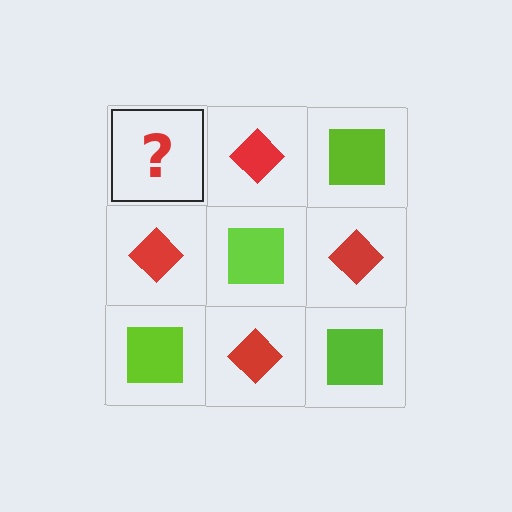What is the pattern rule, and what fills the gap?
The rule is that it alternates lime square and red diamond in a checkerboard pattern. The gap should be filled with a lime square.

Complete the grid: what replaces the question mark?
The question mark should be replaced with a lime square.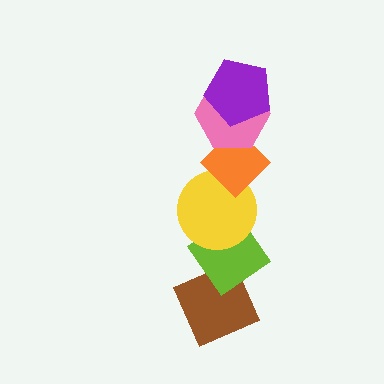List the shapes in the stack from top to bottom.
From top to bottom: the purple pentagon, the pink hexagon, the orange diamond, the yellow circle, the lime diamond, the brown diamond.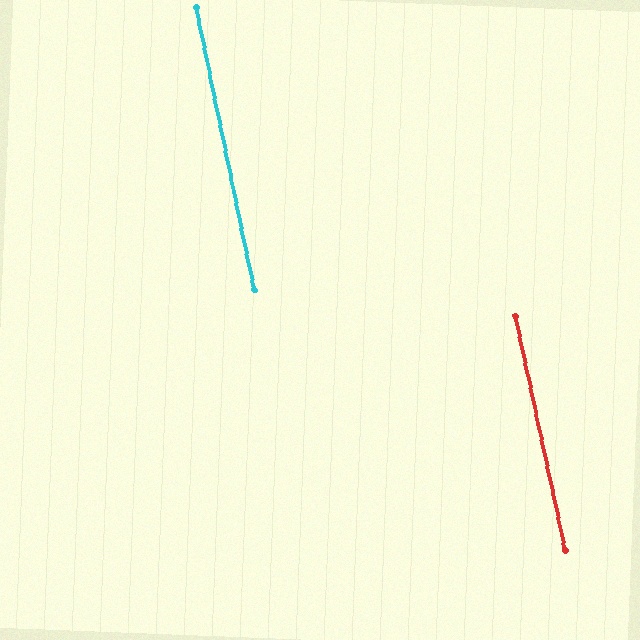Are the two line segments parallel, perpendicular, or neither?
Parallel — their directions differ by only 0.4°.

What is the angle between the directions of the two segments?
Approximately 0 degrees.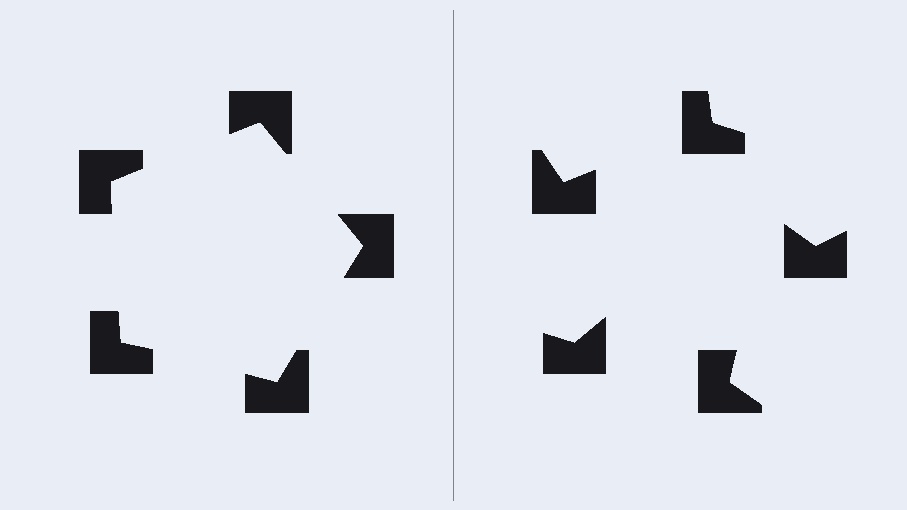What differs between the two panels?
The notched squares are positioned identically on both sides; only the wedge orientations differ. On the left they align to a pentagon; on the right they are misaligned.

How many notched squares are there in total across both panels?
10 — 5 on each side.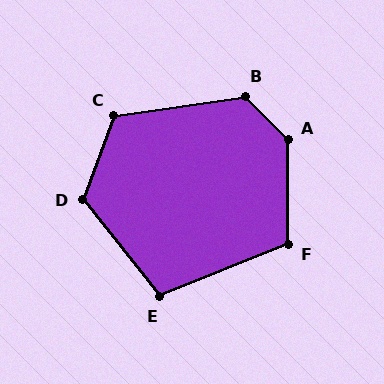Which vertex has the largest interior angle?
A, at approximately 135 degrees.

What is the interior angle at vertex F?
Approximately 112 degrees (obtuse).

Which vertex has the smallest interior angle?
E, at approximately 106 degrees.